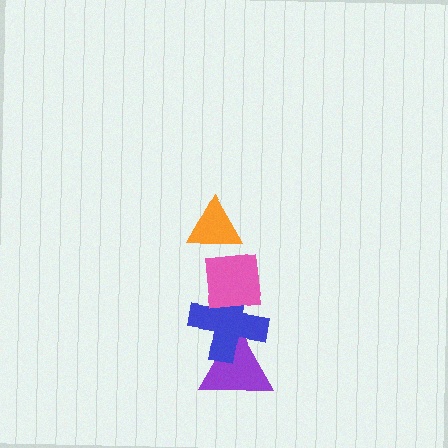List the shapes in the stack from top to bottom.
From top to bottom: the orange triangle, the pink square, the blue cross, the purple triangle.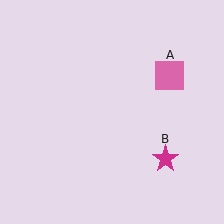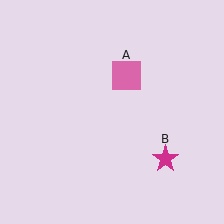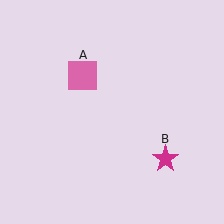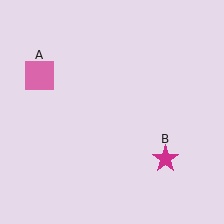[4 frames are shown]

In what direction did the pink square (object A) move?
The pink square (object A) moved left.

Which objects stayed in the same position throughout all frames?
Magenta star (object B) remained stationary.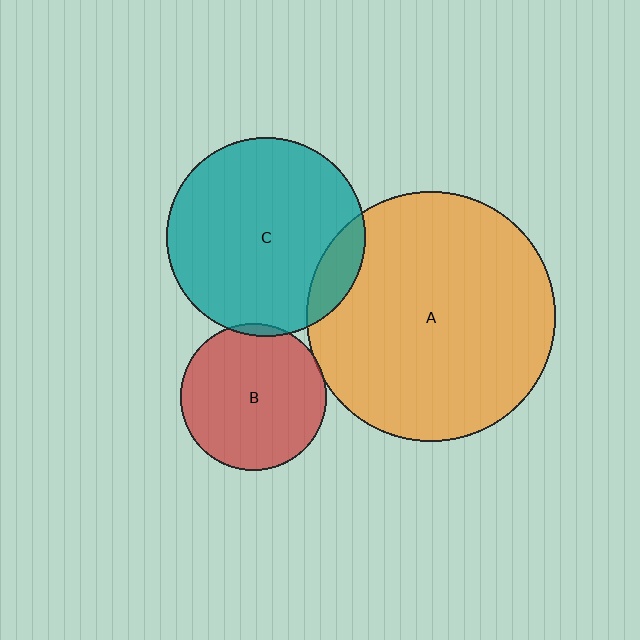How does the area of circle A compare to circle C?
Approximately 1.6 times.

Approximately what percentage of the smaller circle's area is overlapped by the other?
Approximately 5%.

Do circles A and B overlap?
Yes.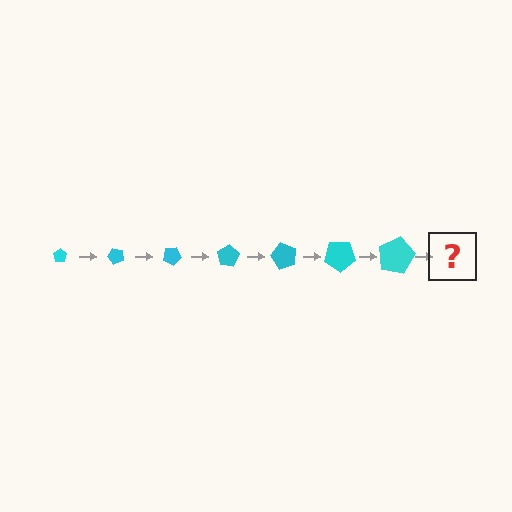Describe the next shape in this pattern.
It should be a pentagon, larger than the previous one and rotated 350 degrees from the start.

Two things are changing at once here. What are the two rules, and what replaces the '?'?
The two rules are that the pentagon grows larger each step and it rotates 50 degrees each step. The '?' should be a pentagon, larger than the previous one and rotated 350 degrees from the start.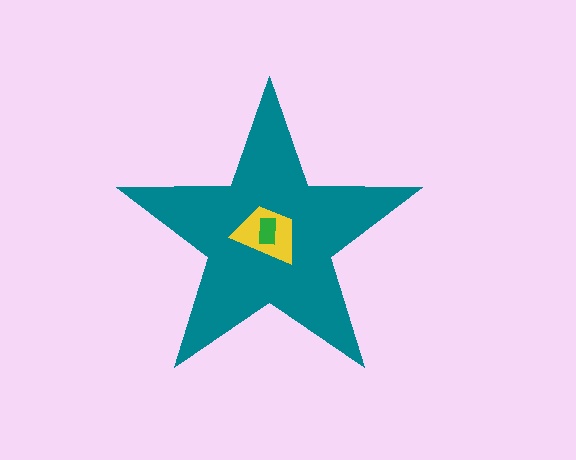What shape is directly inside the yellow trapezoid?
The green rectangle.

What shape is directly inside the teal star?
The yellow trapezoid.